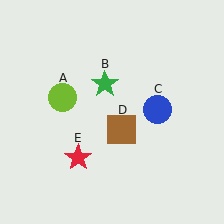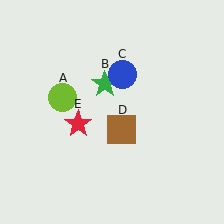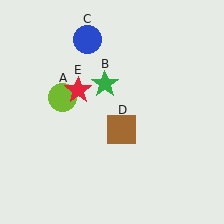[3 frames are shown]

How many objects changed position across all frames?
2 objects changed position: blue circle (object C), red star (object E).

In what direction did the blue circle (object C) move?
The blue circle (object C) moved up and to the left.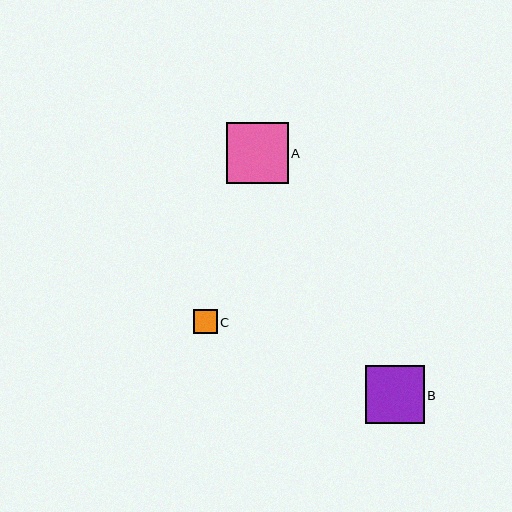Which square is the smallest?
Square C is the smallest with a size of approximately 24 pixels.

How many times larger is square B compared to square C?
Square B is approximately 2.5 times the size of square C.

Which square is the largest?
Square A is the largest with a size of approximately 62 pixels.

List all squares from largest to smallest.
From largest to smallest: A, B, C.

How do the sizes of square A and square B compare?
Square A and square B are approximately the same size.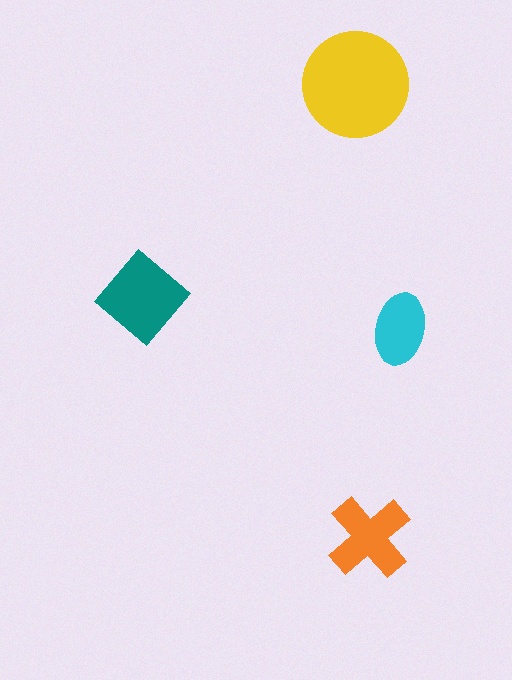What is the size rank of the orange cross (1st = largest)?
3rd.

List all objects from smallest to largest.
The cyan ellipse, the orange cross, the teal diamond, the yellow circle.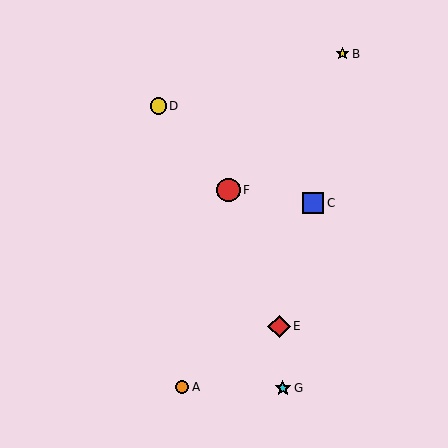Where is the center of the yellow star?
The center of the yellow star is at (343, 54).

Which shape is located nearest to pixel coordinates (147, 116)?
The yellow circle (labeled D) at (158, 106) is nearest to that location.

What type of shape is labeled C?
Shape C is a blue square.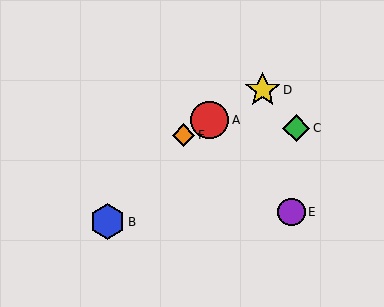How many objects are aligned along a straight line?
3 objects (A, D, F) are aligned along a straight line.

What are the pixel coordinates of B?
Object B is at (108, 222).